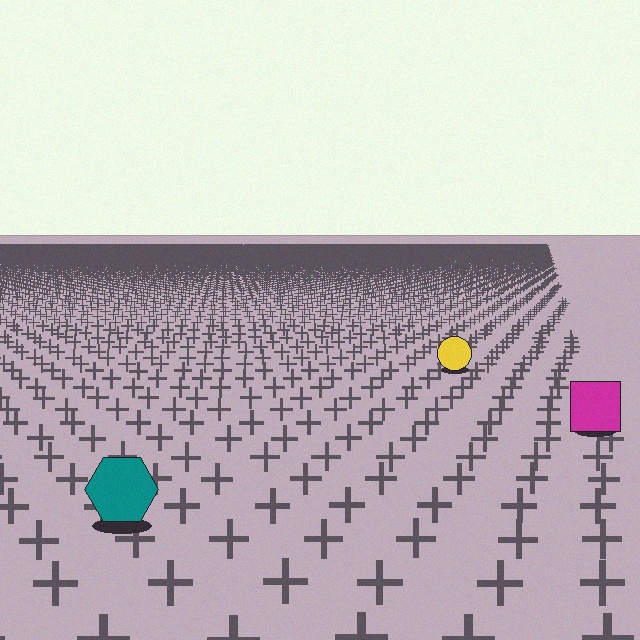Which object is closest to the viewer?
The teal hexagon is closest. The texture marks near it are larger and more spread out.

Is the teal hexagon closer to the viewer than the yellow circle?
Yes. The teal hexagon is closer — you can tell from the texture gradient: the ground texture is coarser near it.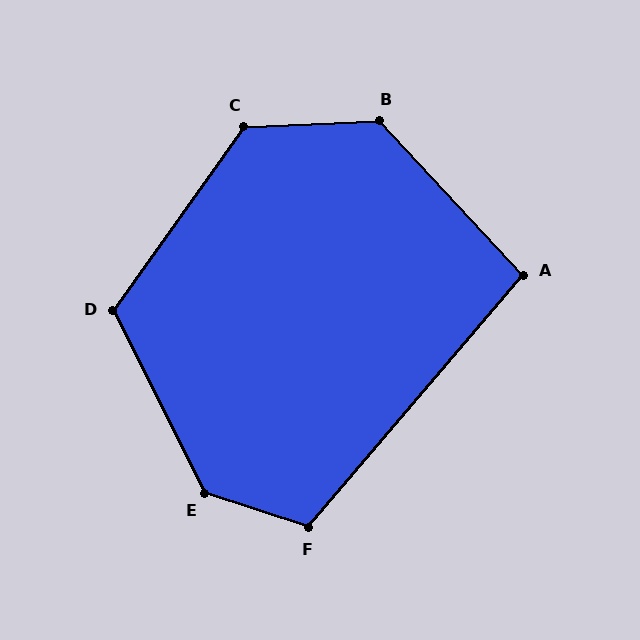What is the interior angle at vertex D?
Approximately 118 degrees (obtuse).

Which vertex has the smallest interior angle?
A, at approximately 97 degrees.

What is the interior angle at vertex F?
Approximately 112 degrees (obtuse).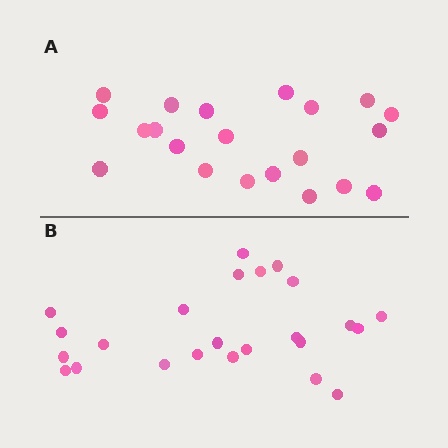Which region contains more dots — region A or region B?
Region B (the bottom region) has more dots.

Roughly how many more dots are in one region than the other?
Region B has just a few more — roughly 2 or 3 more dots than region A.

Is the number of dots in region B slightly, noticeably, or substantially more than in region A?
Region B has only slightly more — the two regions are fairly close. The ratio is roughly 1.1 to 1.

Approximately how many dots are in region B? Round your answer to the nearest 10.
About 20 dots. (The exact count is 24, which rounds to 20.)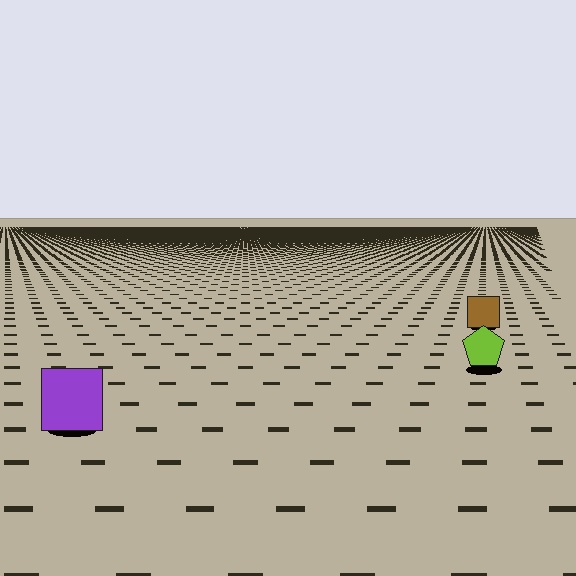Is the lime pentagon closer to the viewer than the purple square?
No. The purple square is closer — you can tell from the texture gradient: the ground texture is coarser near it.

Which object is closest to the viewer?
The purple square is closest. The texture marks near it are larger and more spread out.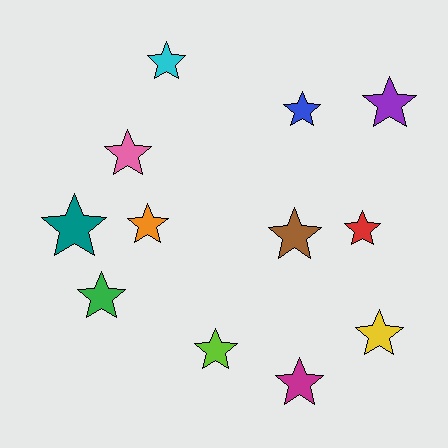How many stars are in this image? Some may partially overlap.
There are 12 stars.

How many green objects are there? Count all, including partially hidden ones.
There is 1 green object.